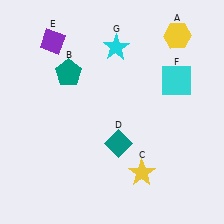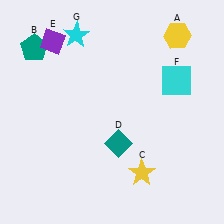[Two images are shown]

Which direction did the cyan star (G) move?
The cyan star (G) moved left.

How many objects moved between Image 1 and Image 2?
2 objects moved between the two images.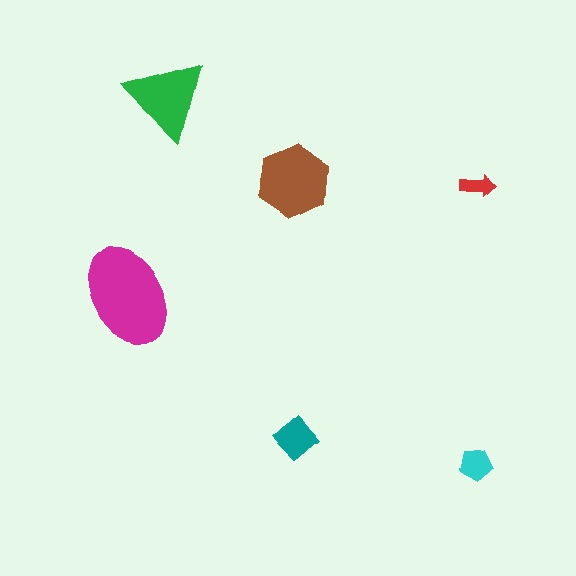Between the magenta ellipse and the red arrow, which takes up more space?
The magenta ellipse.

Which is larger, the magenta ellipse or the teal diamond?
The magenta ellipse.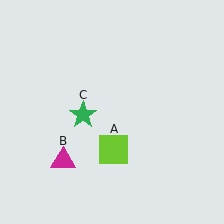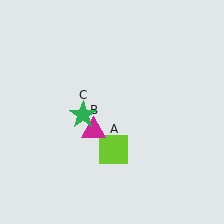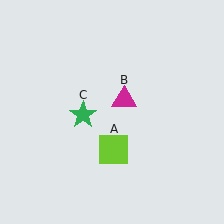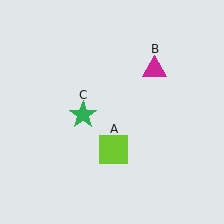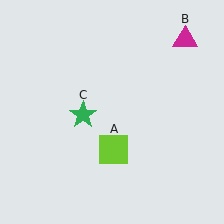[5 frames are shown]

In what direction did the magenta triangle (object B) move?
The magenta triangle (object B) moved up and to the right.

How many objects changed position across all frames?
1 object changed position: magenta triangle (object B).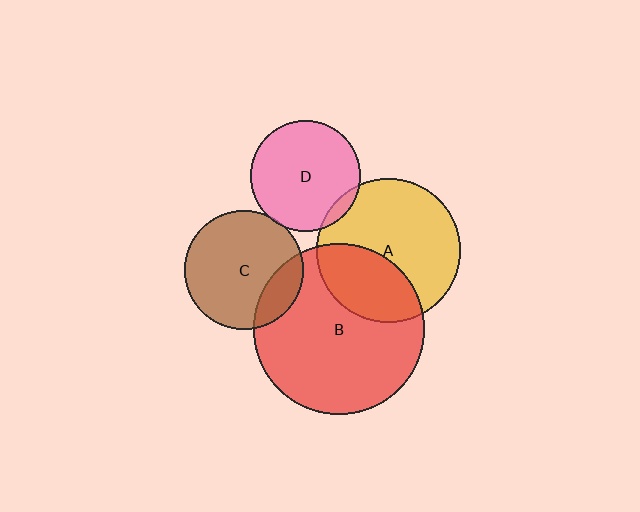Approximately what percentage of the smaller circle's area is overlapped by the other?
Approximately 5%.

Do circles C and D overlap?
Yes.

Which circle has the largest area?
Circle B (red).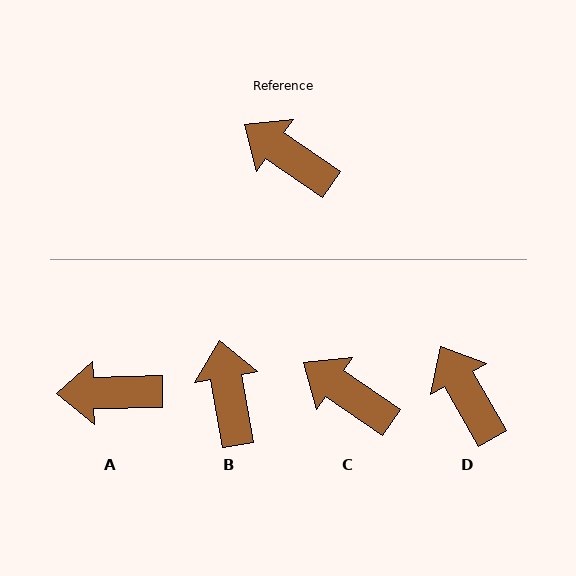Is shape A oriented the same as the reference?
No, it is off by about 36 degrees.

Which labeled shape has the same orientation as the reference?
C.